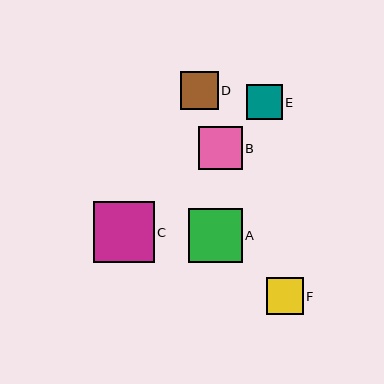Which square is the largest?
Square C is the largest with a size of approximately 61 pixels.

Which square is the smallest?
Square E is the smallest with a size of approximately 36 pixels.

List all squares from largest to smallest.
From largest to smallest: C, A, B, D, F, E.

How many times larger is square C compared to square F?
Square C is approximately 1.7 times the size of square F.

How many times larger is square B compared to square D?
Square B is approximately 1.1 times the size of square D.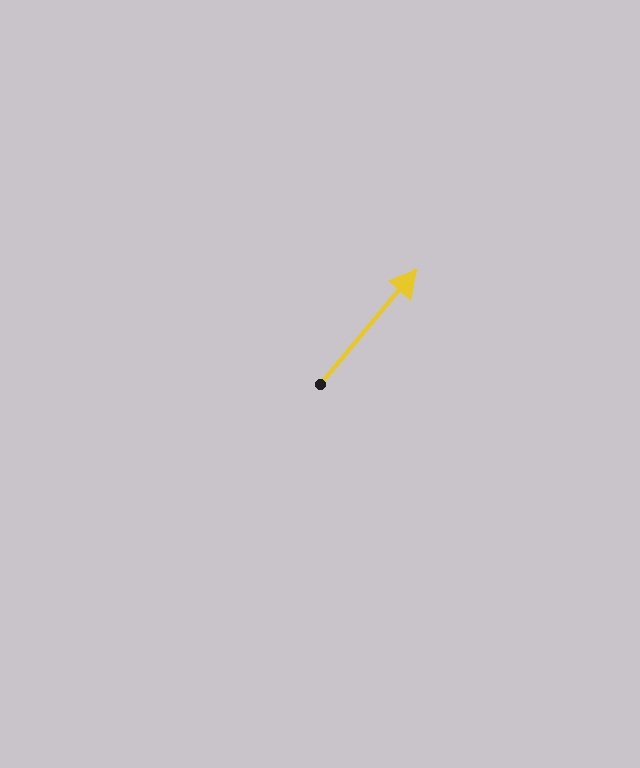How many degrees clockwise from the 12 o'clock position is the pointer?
Approximately 40 degrees.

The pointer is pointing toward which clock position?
Roughly 1 o'clock.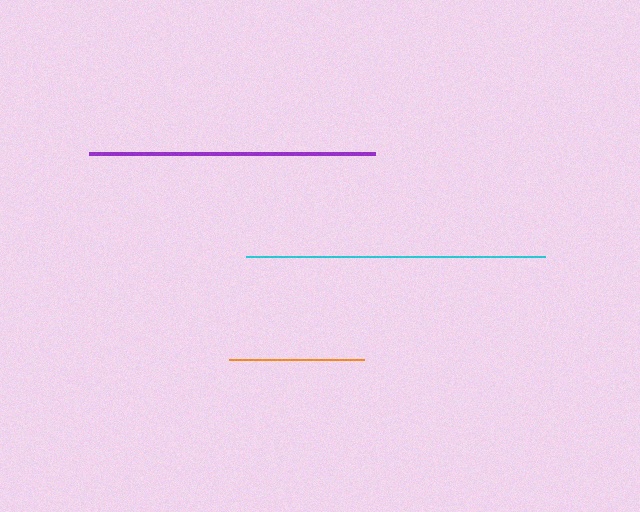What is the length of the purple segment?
The purple segment is approximately 286 pixels long.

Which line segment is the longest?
The cyan line is the longest at approximately 299 pixels.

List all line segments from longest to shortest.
From longest to shortest: cyan, purple, orange.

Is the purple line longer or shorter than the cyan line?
The cyan line is longer than the purple line.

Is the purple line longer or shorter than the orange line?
The purple line is longer than the orange line.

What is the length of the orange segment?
The orange segment is approximately 135 pixels long.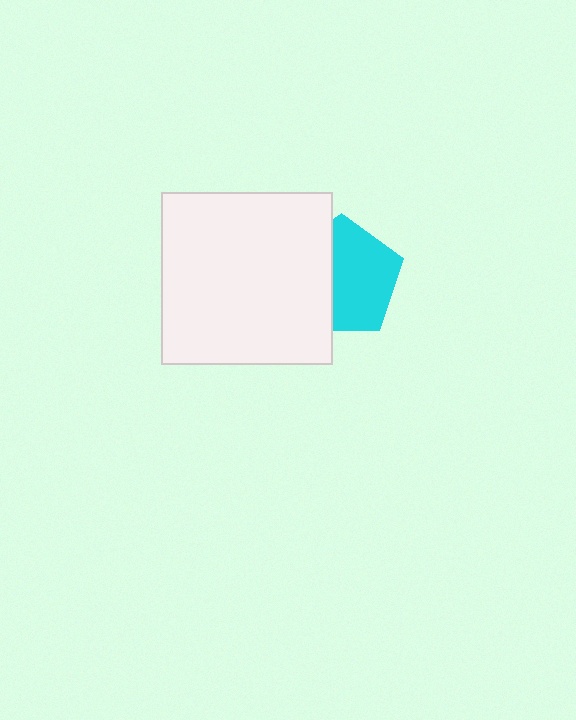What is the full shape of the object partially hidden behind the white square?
The partially hidden object is a cyan pentagon.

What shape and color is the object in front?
The object in front is a white square.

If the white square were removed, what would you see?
You would see the complete cyan pentagon.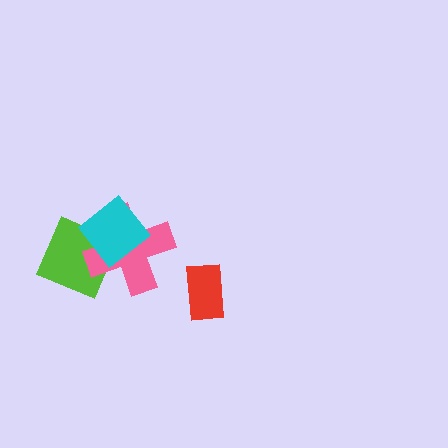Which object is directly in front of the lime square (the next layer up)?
The pink cross is directly in front of the lime square.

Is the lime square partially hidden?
Yes, it is partially covered by another shape.